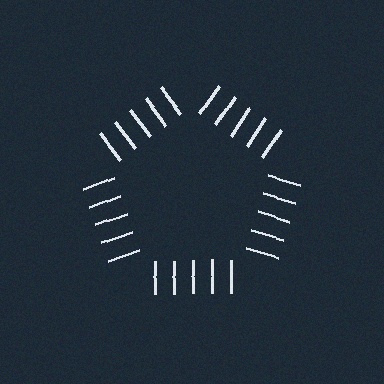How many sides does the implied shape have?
5 sides — the line-ends trace a pentagon.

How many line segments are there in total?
25 — 5 along each of the 5 edges.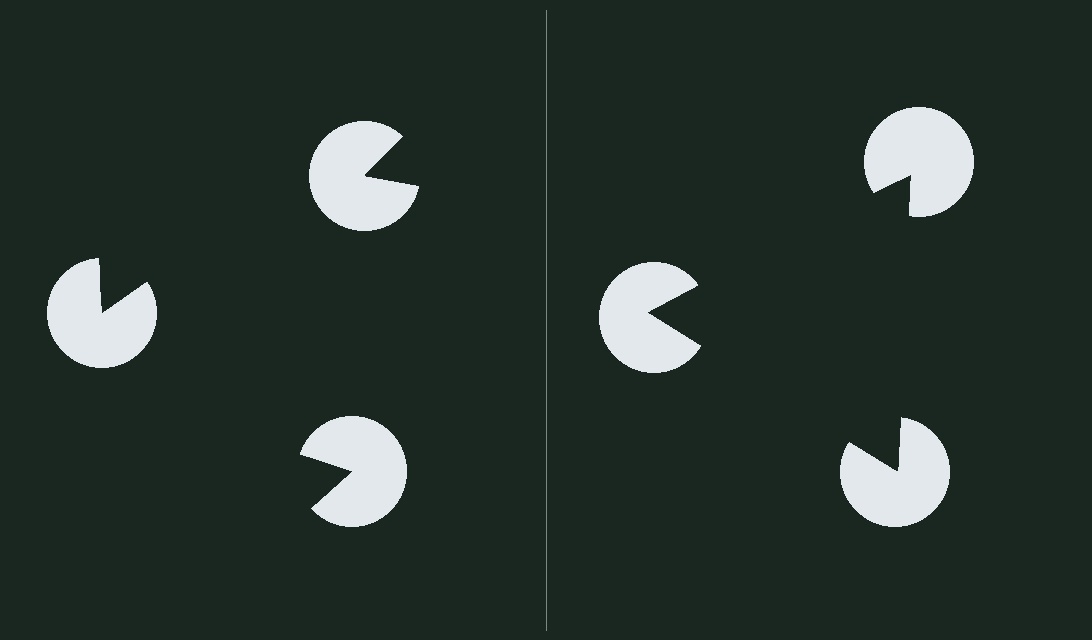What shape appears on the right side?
An illusory triangle.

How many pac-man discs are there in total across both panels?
6 — 3 on each side.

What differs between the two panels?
The pac-man discs are positioned identically on both sides; only the wedge orientations differ. On the right they align to a triangle; on the left they are misaligned.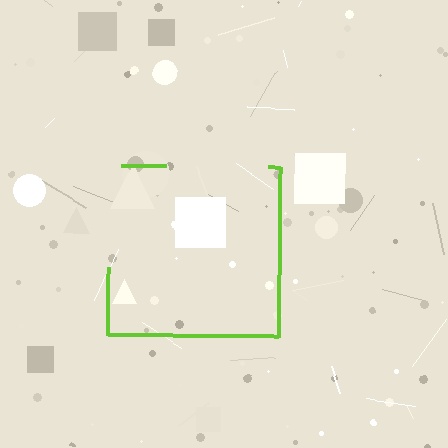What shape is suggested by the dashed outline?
The dashed outline suggests a square.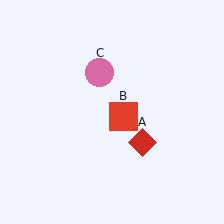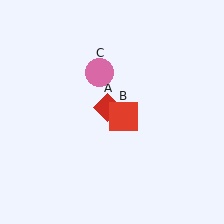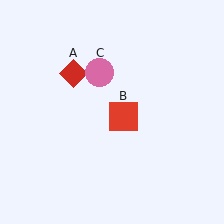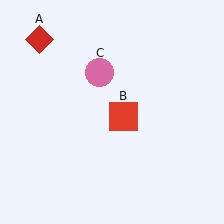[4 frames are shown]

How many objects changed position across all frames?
1 object changed position: red diamond (object A).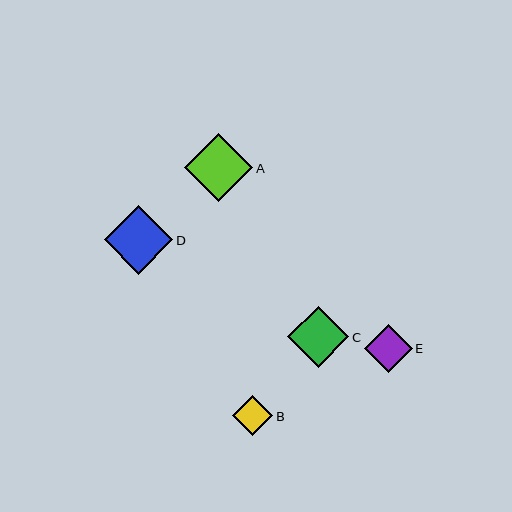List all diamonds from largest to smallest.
From largest to smallest: D, A, C, E, B.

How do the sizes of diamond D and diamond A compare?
Diamond D and diamond A are approximately the same size.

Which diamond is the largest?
Diamond D is the largest with a size of approximately 68 pixels.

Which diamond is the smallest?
Diamond B is the smallest with a size of approximately 40 pixels.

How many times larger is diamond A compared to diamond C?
Diamond A is approximately 1.1 times the size of diamond C.